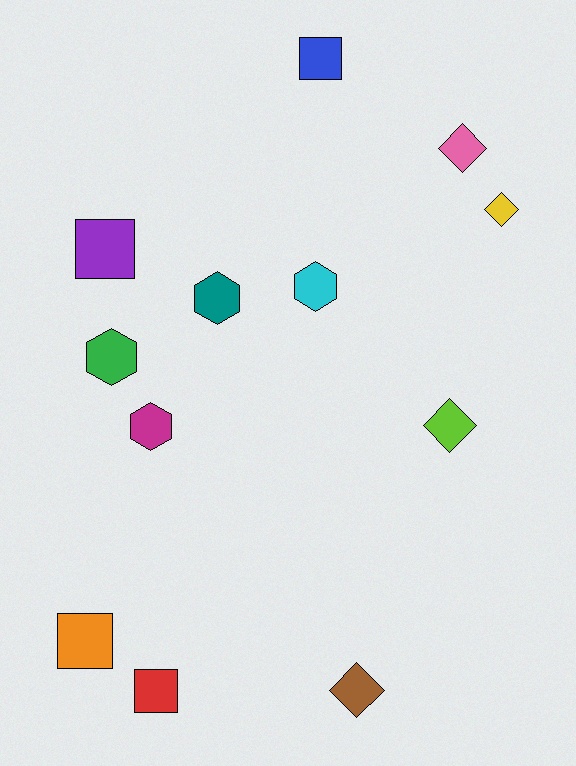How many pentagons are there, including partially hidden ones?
There are no pentagons.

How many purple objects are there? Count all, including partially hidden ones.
There is 1 purple object.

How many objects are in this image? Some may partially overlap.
There are 12 objects.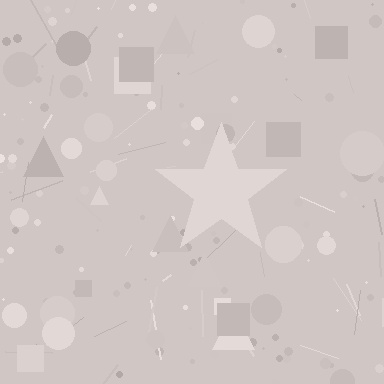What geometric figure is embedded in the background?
A star is embedded in the background.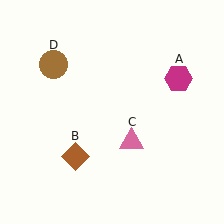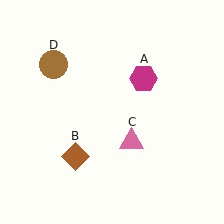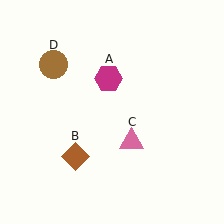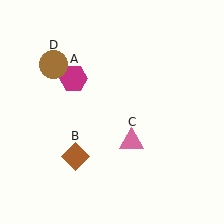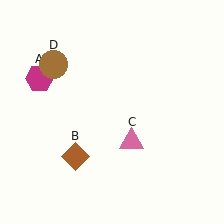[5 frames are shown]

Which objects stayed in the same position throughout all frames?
Brown diamond (object B) and pink triangle (object C) and brown circle (object D) remained stationary.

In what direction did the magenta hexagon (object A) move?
The magenta hexagon (object A) moved left.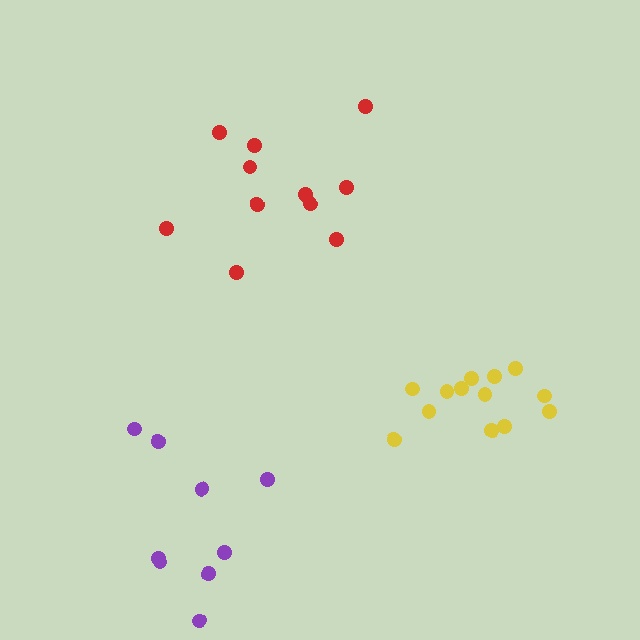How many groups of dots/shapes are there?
There are 3 groups.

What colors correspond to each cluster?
The clusters are colored: purple, yellow, red.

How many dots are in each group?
Group 1: 9 dots, Group 2: 13 dots, Group 3: 11 dots (33 total).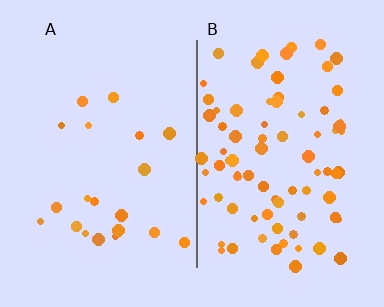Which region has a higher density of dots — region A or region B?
B (the right).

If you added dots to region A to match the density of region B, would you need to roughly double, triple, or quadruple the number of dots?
Approximately quadruple.